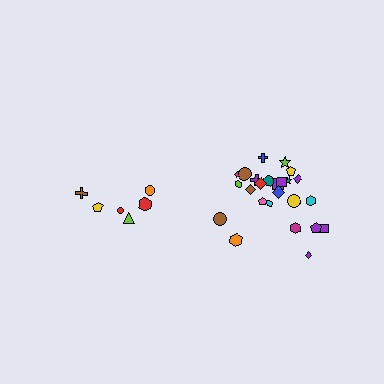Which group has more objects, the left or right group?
The right group.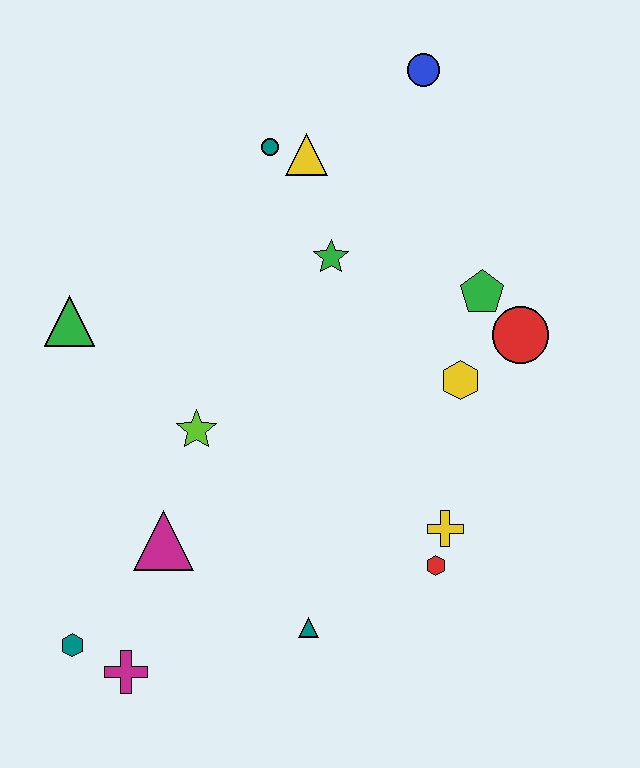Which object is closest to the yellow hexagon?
The red circle is closest to the yellow hexagon.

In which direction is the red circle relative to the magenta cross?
The red circle is to the right of the magenta cross.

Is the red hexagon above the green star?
No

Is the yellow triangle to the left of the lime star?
No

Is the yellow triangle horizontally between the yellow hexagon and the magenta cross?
Yes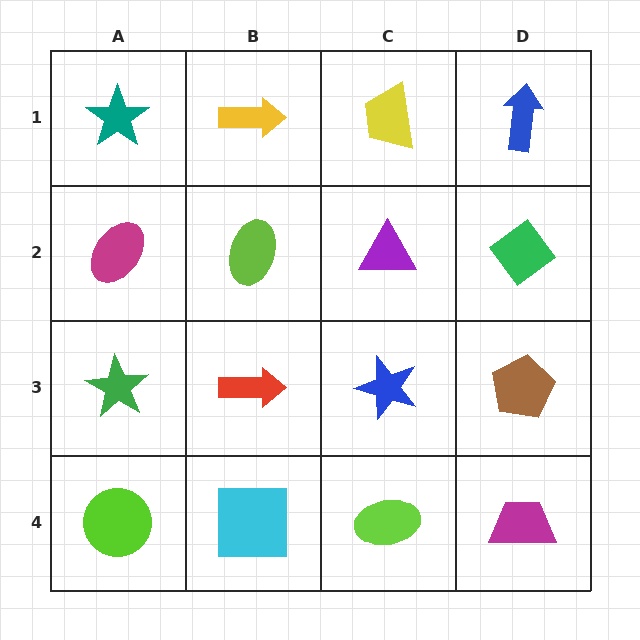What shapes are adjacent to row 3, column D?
A green diamond (row 2, column D), a magenta trapezoid (row 4, column D), a blue star (row 3, column C).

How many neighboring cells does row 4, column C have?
3.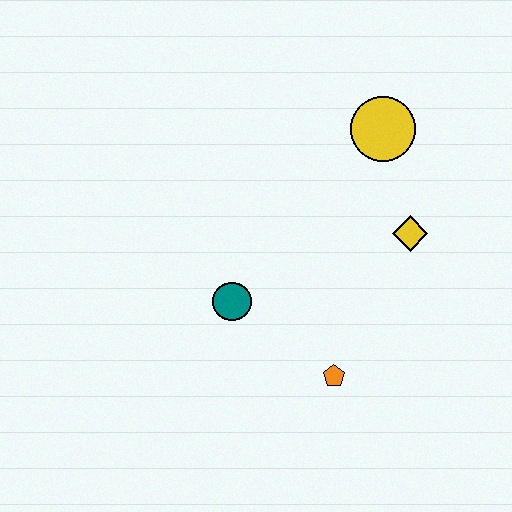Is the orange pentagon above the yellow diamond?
No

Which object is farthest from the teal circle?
The yellow circle is farthest from the teal circle.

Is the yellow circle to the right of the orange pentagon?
Yes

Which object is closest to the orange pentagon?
The teal circle is closest to the orange pentagon.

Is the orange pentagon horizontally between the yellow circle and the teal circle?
Yes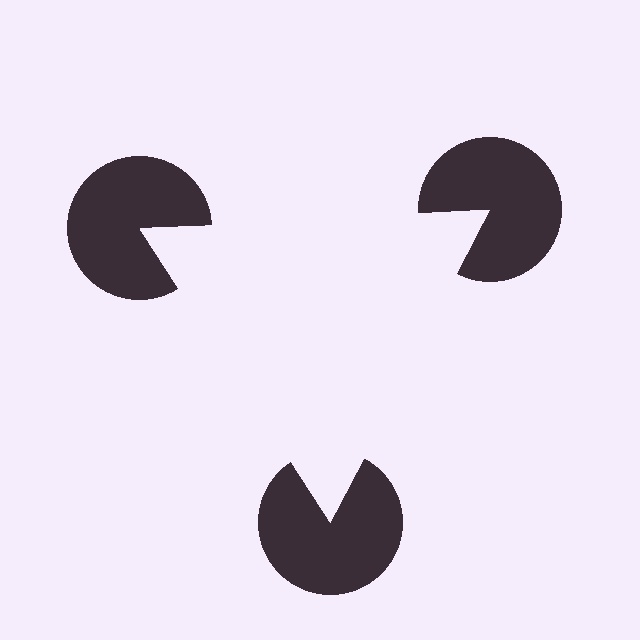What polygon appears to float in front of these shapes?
An illusory triangle — its edges are inferred from the aligned wedge cuts in the pac-man discs, not physically drawn.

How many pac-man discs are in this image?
There are 3 — one at each vertex of the illusory triangle.